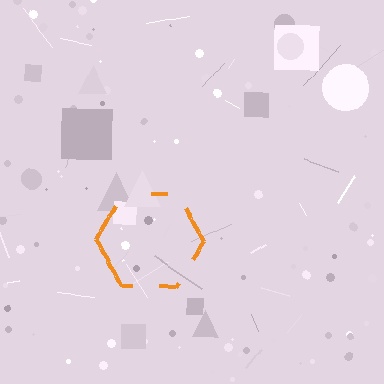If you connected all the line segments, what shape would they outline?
They would outline a hexagon.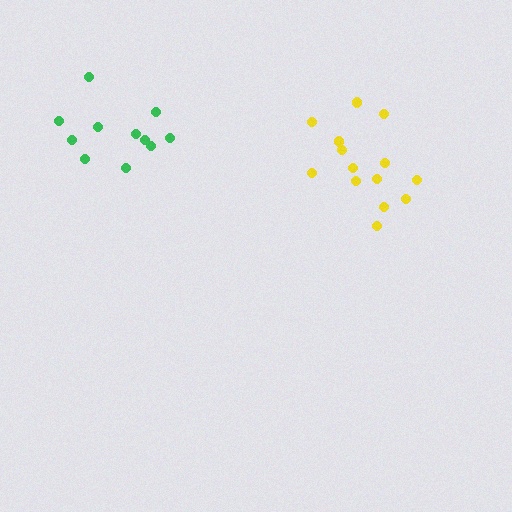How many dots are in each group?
Group 1: 15 dots, Group 2: 11 dots (26 total).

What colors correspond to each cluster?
The clusters are colored: yellow, green.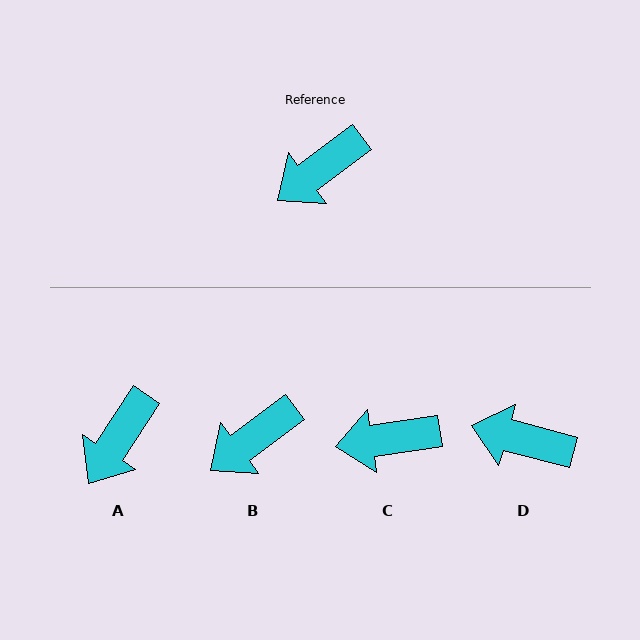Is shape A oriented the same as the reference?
No, it is off by about 20 degrees.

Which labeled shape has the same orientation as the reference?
B.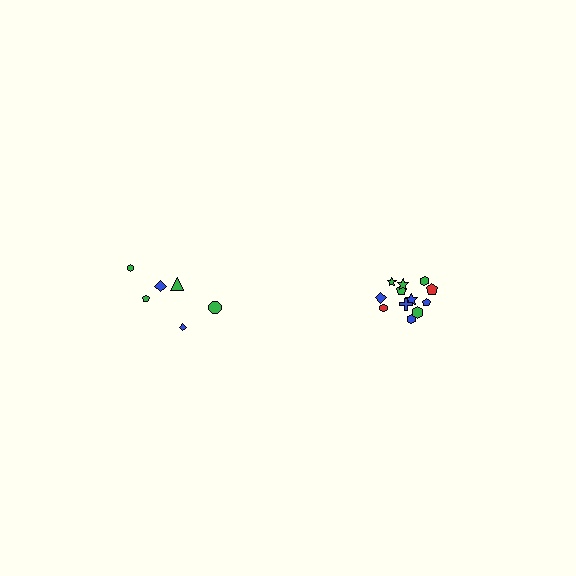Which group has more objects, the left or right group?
The right group.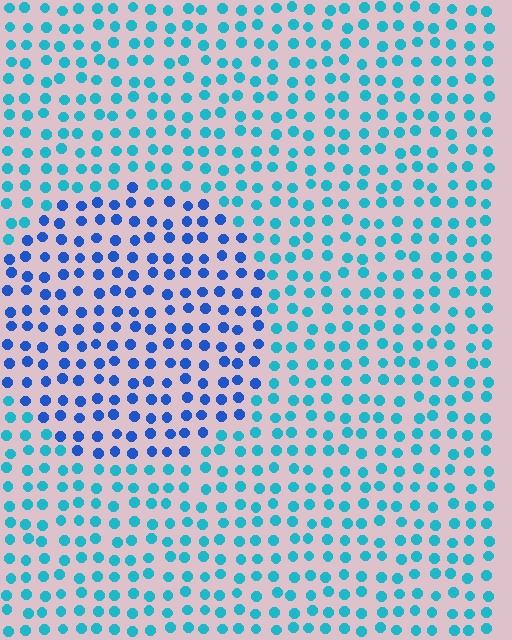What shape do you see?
I see a circle.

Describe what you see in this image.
The image is filled with small cyan elements in a uniform arrangement. A circle-shaped region is visible where the elements are tinted to a slightly different hue, forming a subtle color boundary.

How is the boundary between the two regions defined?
The boundary is defined purely by a slight shift in hue (about 35 degrees). Spacing, size, and orientation are identical on both sides.